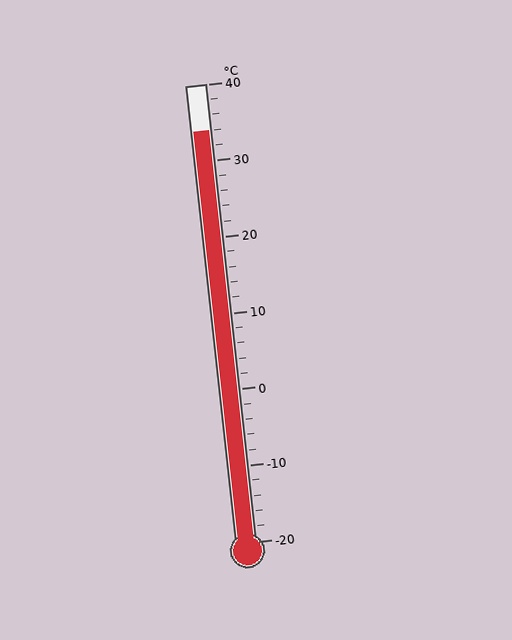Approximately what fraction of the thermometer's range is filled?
The thermometer is filled to approximately 90% of its range.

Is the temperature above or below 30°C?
The temperature is above 30°C.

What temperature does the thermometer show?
The thermometer shows approximately 34°C.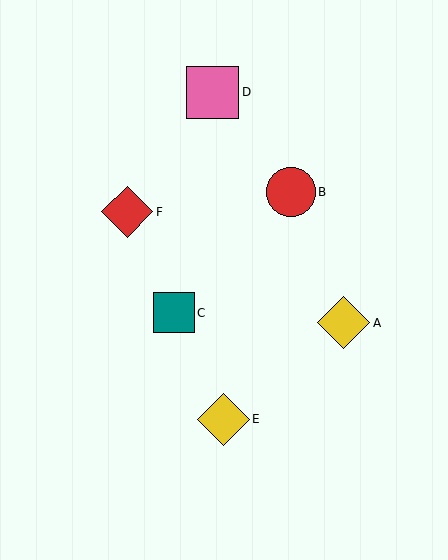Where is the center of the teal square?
The center of the teal square is at (174, 313).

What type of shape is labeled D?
Shape D is a pink square.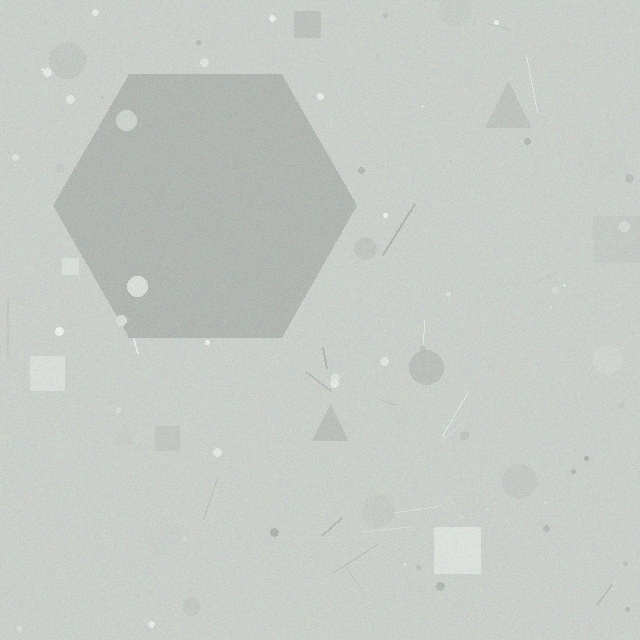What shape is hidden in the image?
A hexagon is hidden in the image.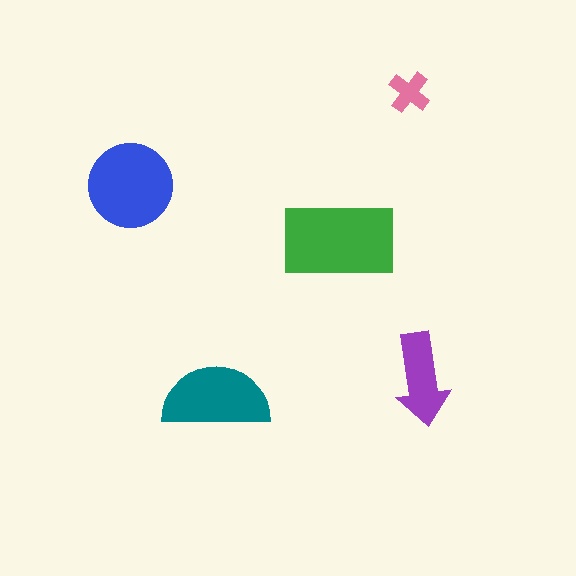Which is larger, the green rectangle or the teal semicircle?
The green rectangle.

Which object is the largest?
The green rectangle.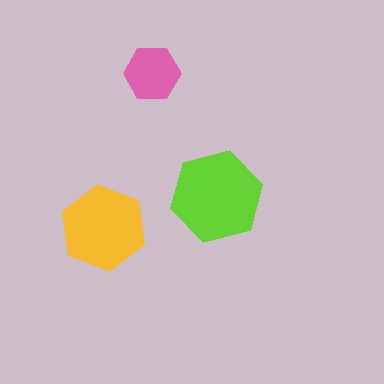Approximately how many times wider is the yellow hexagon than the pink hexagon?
About 1.5 times wider.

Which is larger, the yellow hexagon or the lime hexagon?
The lime one.